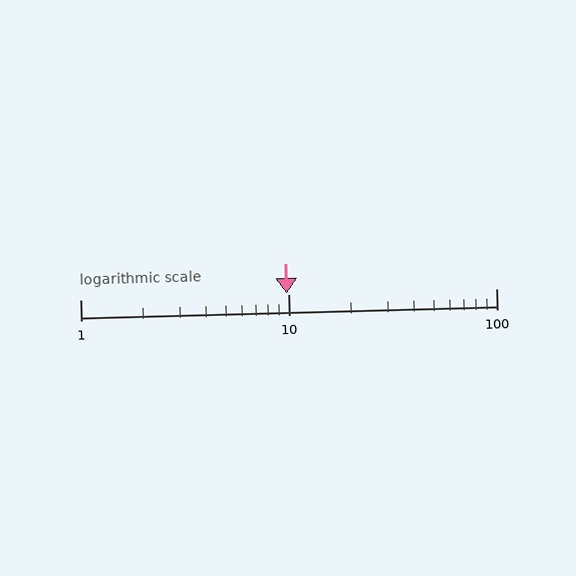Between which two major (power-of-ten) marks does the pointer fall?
The pointer is between 1 and 10.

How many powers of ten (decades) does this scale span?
The scale spans 2 decades, from 1 to 100.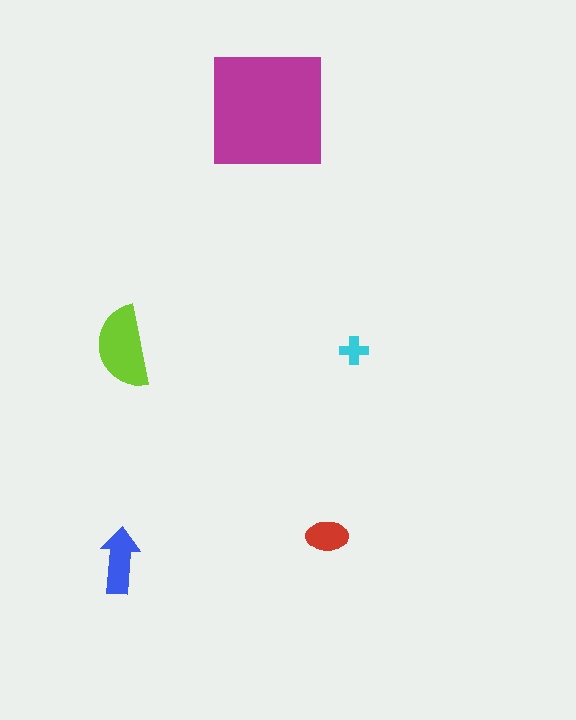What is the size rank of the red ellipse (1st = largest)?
4th.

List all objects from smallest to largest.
The cyan cross, the red ellipse, the blue arrow, the lime semicircle, the magenta square.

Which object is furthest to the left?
The blue arrow is leftmost.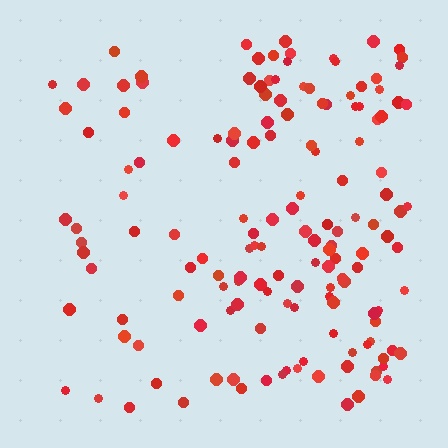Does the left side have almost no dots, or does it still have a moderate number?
Still a moderate number, just noticeably fewer than the right.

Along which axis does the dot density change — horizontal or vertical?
Horizontal.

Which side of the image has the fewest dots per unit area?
The left.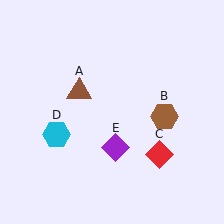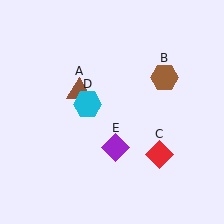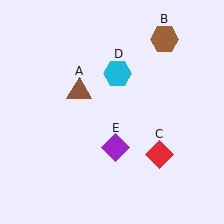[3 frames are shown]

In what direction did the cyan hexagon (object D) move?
The cyan hexagon (object D) moved up and to the right.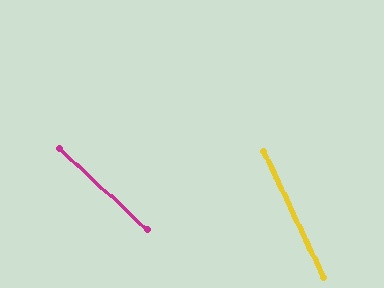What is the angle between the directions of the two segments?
Approximately 22 degrees.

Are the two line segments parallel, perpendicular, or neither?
Neither parallel nor perpendicular — they differ by about 22°.